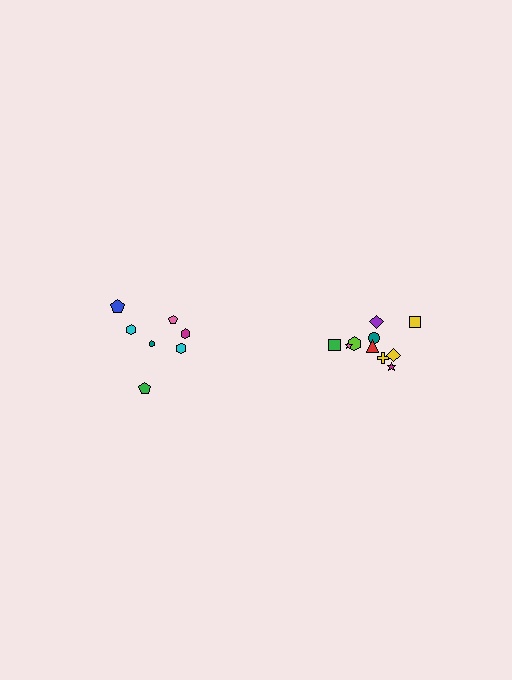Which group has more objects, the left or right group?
The right group.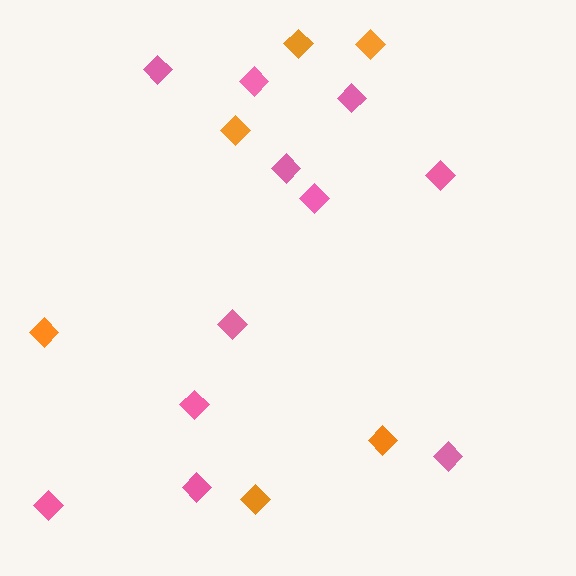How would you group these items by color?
There are 2 groups: one group of orange diamonds (6) and one group of pink diamonds (11).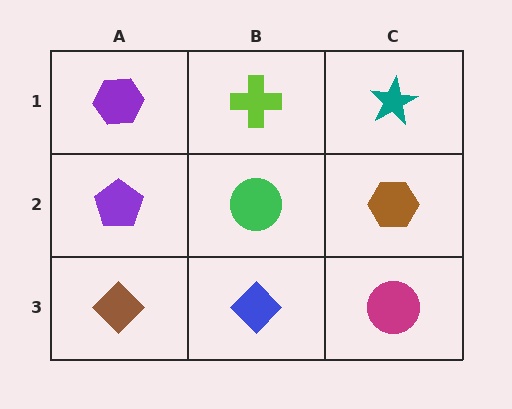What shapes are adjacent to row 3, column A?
A purple pentagon (row 2, column A), a blue diamond (row 3, column B).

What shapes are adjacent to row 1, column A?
A purple pentagon (row 2, column A), a lime cross (row 1, column B).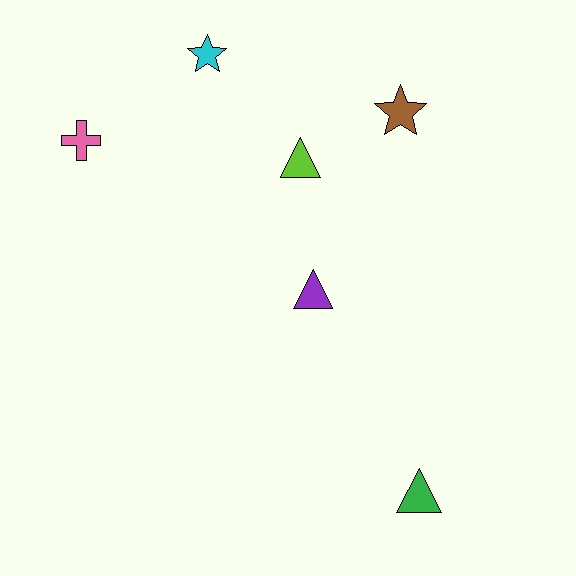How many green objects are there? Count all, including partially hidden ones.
There is 1 green object.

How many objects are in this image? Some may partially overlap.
There are 6 objects.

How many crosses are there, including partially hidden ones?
There is 1 cross.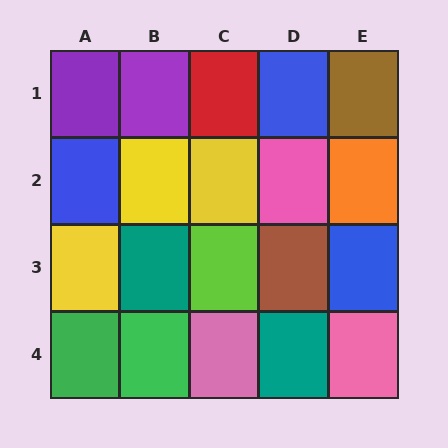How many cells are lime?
1 cell is lime.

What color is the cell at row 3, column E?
Blue.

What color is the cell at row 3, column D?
Brown.